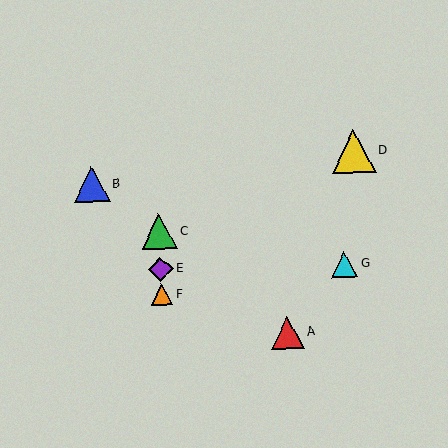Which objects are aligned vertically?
Objects C, E, F are aligned vertically.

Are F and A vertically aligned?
No, F is at x≈162 and A is at x≈288.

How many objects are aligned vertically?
3 objects (C, E, F) are aligned vertically.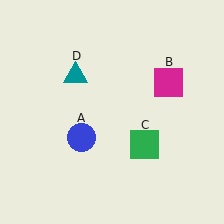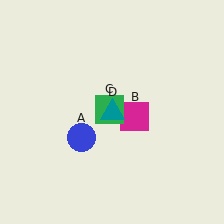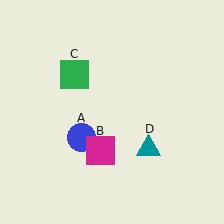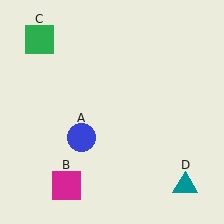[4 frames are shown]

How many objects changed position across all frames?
3 objects changed position: magenta square (object B), green square (object C), teal triangle (object D).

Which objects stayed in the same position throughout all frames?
Blue circle (object A) remained stationary.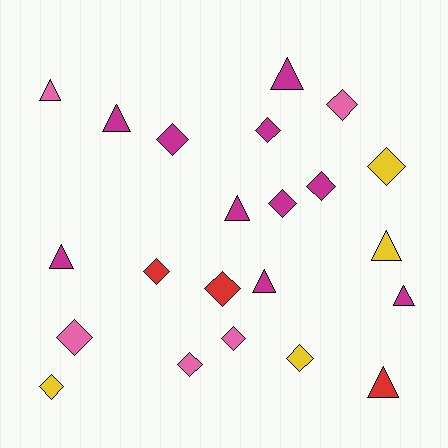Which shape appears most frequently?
Diamond, with 13 objects.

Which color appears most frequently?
Magenta, with 10 objects.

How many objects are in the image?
There are 22 objects.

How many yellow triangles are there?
There is 1 yellow triangle.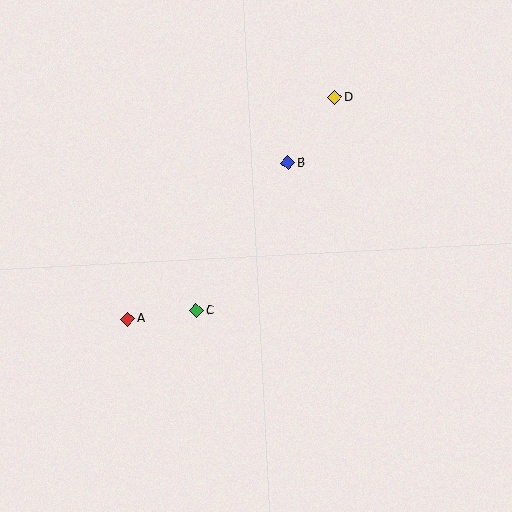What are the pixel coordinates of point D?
Point D is at (335, 98).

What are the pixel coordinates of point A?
Point A is at (128, 319).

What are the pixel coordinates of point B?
Point B is at (288, 163).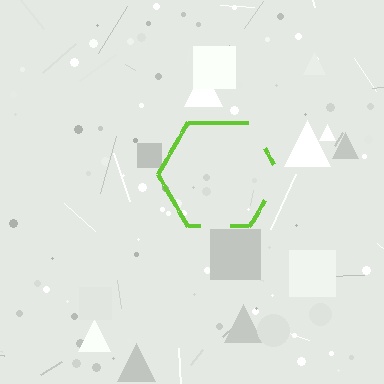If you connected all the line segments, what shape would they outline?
They would outline a hexagon.